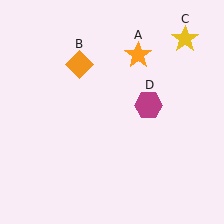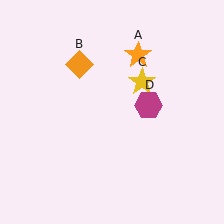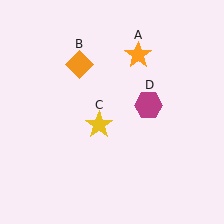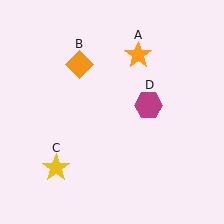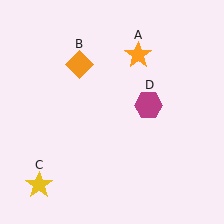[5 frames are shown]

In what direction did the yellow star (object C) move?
The yellow star (object C) moved down and to the left.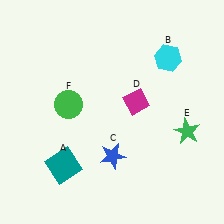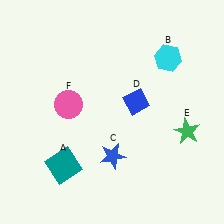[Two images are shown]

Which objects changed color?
D changed from magenta to blue. F changed from green to pink.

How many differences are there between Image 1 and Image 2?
There are 2 differences between the two images.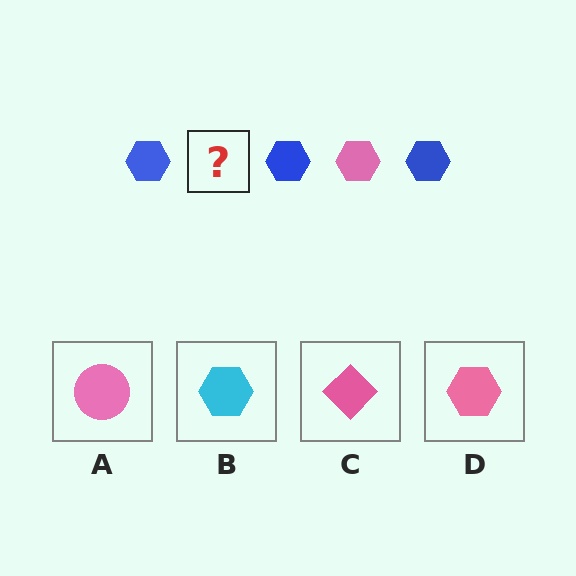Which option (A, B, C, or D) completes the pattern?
D.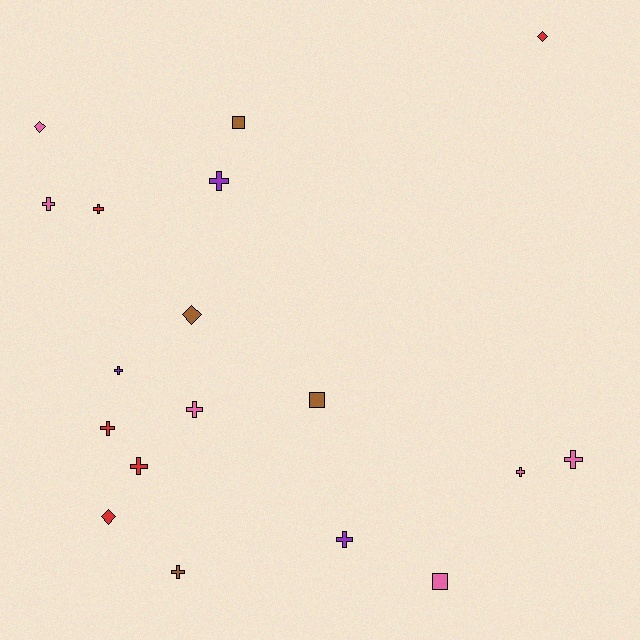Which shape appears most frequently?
Cross, with 11 objects.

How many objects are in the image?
There are 18 objects.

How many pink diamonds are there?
There is 1 pink diamond.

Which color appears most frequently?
Pink, with 6 objects.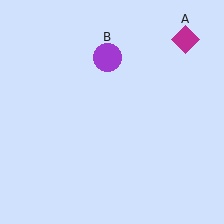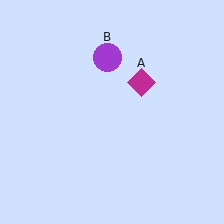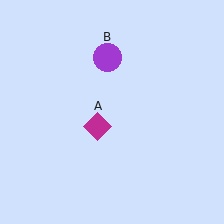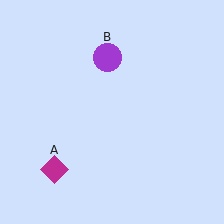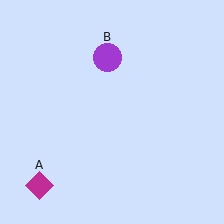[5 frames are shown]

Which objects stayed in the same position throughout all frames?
Purple circle (object B) remained stationary.